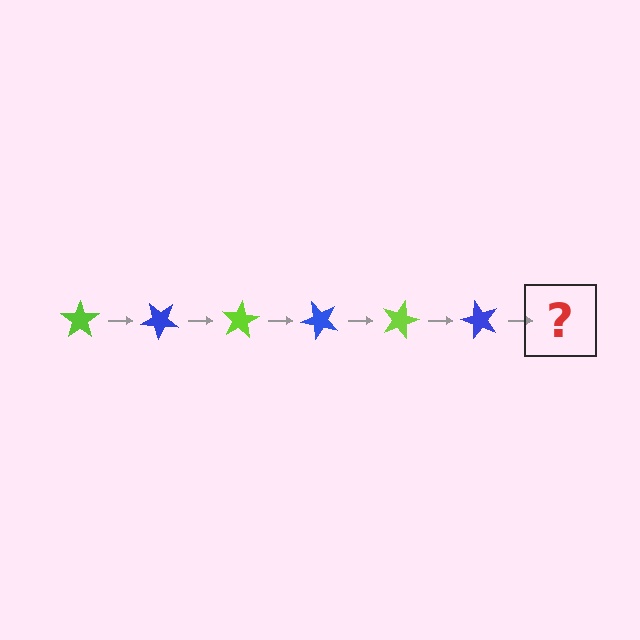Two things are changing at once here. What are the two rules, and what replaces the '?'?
The two rules are that it rotates 40 degrees each step and the color cycles through lime and blue. The '?' should be a lime star, rotated 240 degrees from the start.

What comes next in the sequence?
The next element should be a lime star, rotated 240 degrees from the start.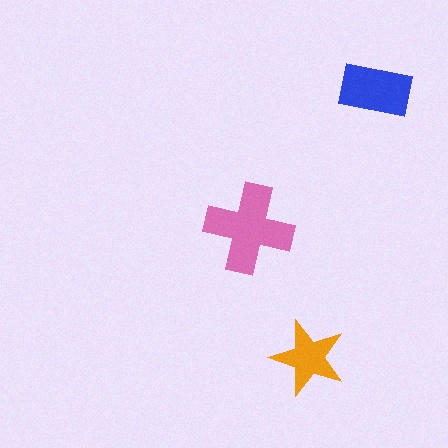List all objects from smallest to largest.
The orange star, the blue rectangle, the pink cross.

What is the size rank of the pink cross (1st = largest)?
1st.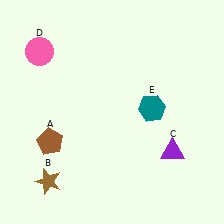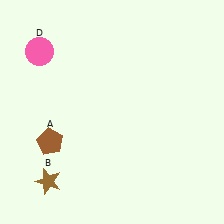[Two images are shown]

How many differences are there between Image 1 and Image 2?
There are 2 differences between the two images.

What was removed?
The teal hexagon (E), the purple triangle (C) were removed in Image 2.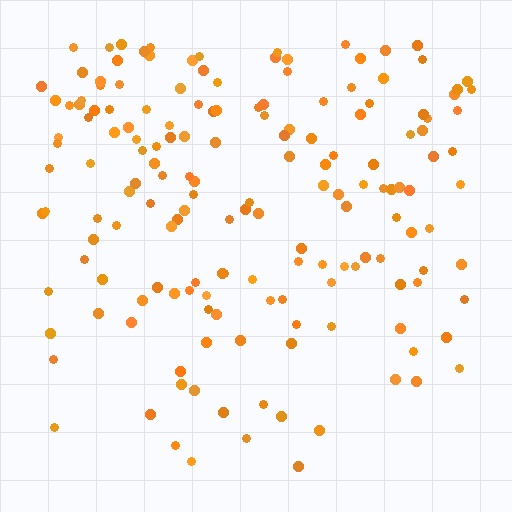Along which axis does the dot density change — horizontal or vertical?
Vertical.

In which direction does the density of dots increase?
From bottom to top, with the top side densest.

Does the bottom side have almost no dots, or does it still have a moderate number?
Still a moderate number, just noticeably fewer than the top.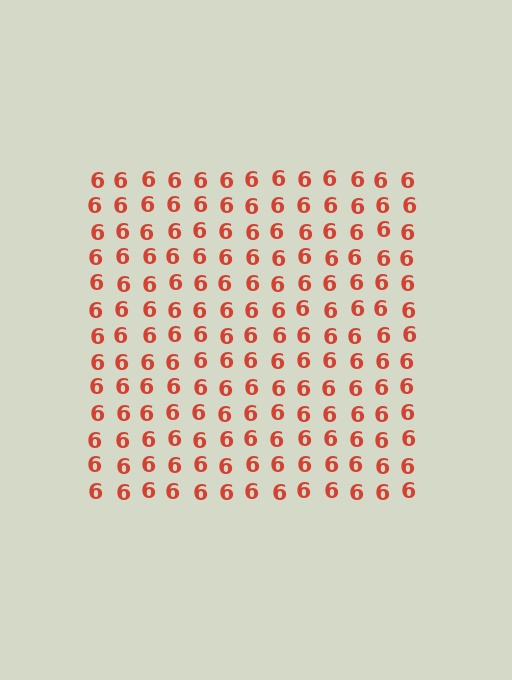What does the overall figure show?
The overall figure shows a square.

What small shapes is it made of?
It is made of small digit 6's.